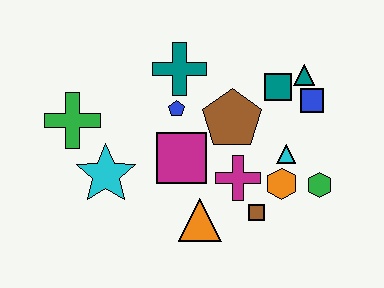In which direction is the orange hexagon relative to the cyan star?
The orange hexagon is to the right of the cyan star.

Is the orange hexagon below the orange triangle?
No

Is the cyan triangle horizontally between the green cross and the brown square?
No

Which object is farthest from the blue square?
The green cross is farthest from the blue square.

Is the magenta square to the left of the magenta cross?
Yes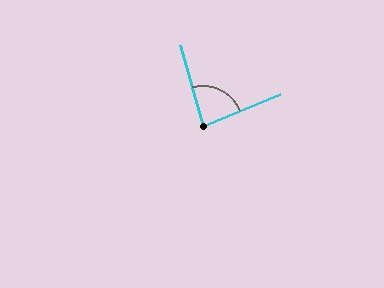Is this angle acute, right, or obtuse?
It is acute.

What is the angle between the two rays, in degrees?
Approximately 83 degrees.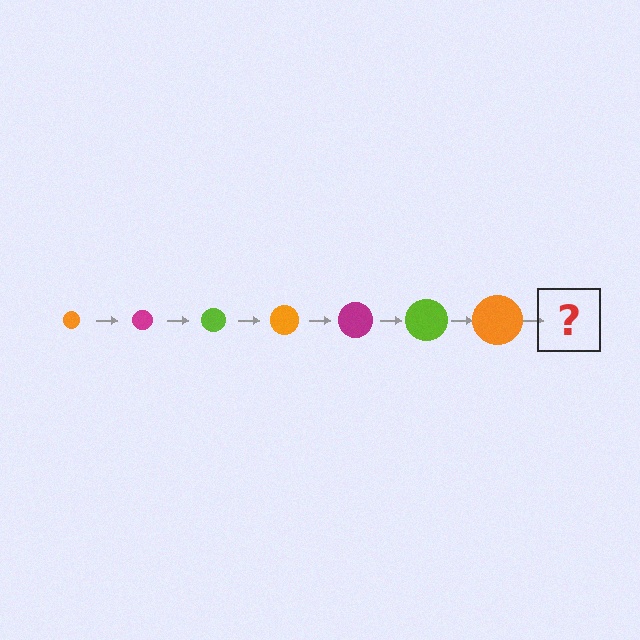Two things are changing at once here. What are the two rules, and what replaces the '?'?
The two rules are that the circle grows larger each step and the color cycles through orange, magenta, and lime. The '?' should be a magenta circle, larger than the previous one.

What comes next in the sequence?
The next element should be a magenta circle, larger than the previous one.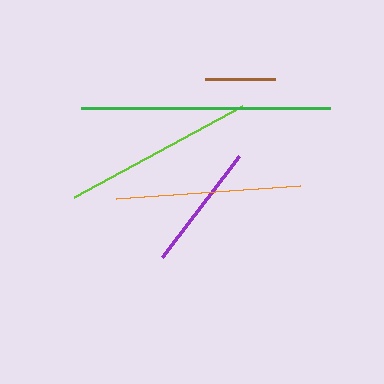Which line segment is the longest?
The green line is the longest at approximately 249 pixels.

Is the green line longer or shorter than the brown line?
The green line is longer than the brown line.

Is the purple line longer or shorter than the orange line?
The orange line is longer than the purple line.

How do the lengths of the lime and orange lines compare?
The lime and orange lines are approximately the same length.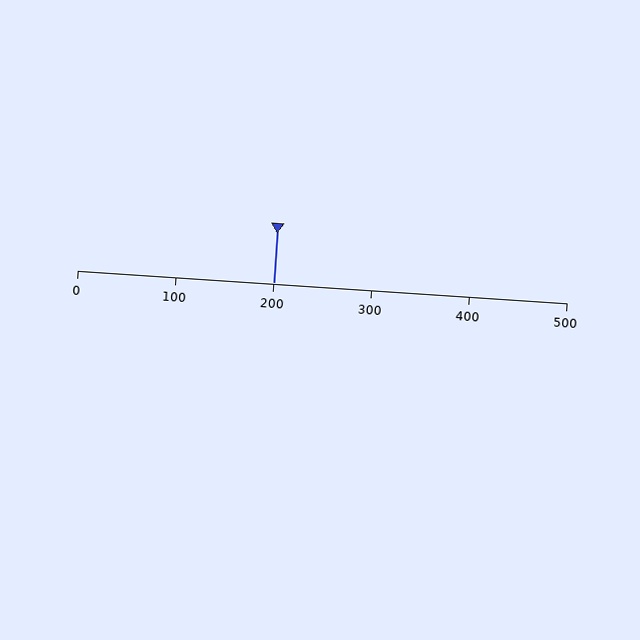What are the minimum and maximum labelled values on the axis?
The axis runs from 0 to 500.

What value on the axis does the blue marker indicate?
The marker indicates approximately 200.